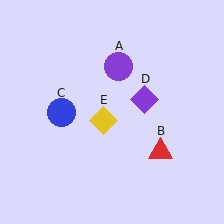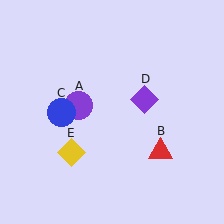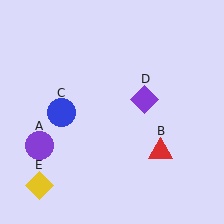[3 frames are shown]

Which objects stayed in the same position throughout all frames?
Red triangle (object B) and blue circle (object C) and purple diamond (object D) remained stationary.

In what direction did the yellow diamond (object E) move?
The yellow diamond (object E) moved down and to the left.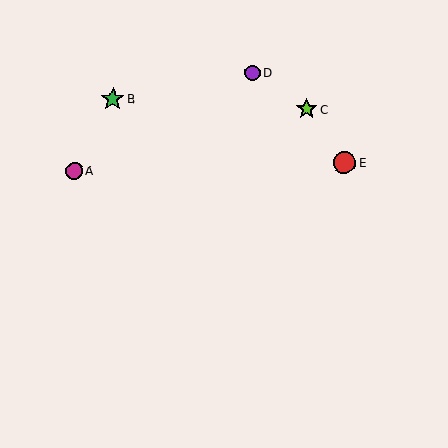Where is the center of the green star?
The center of the green star is at (113, 99).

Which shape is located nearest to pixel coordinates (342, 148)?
The red circle (labeled E) at (344, 162) is nearest to that location.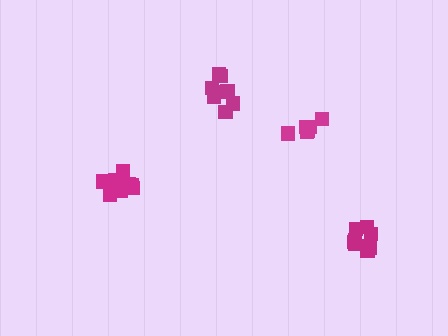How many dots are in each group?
Group 1: 10 dots, Group 2: 10 dots, Group 3: 9 dots, Group 4: 8 dots (37 total).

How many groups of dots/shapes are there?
There are 4 groups.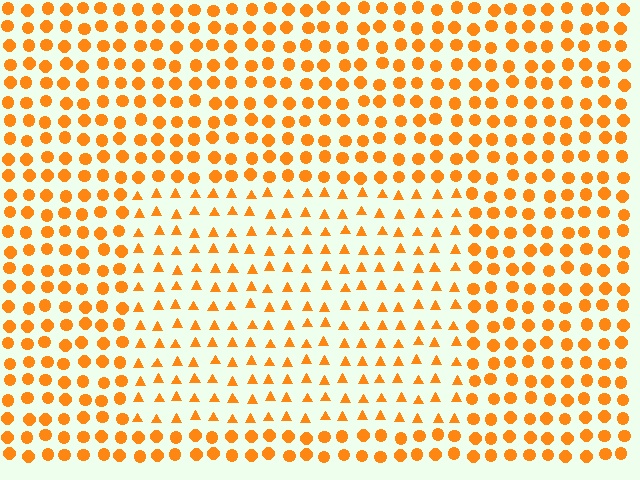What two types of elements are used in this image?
The image uses triangles inside the rectangle region and circles outside it.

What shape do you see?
I see a rectangle.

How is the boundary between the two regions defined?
The boundary is defined by a change in element shape: triangles inside vs. circles outside. All elements share the same color and spacing.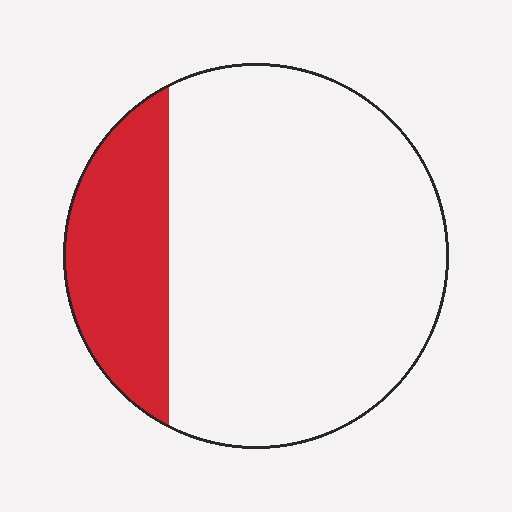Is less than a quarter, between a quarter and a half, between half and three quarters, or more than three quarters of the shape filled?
Less than a quarter.